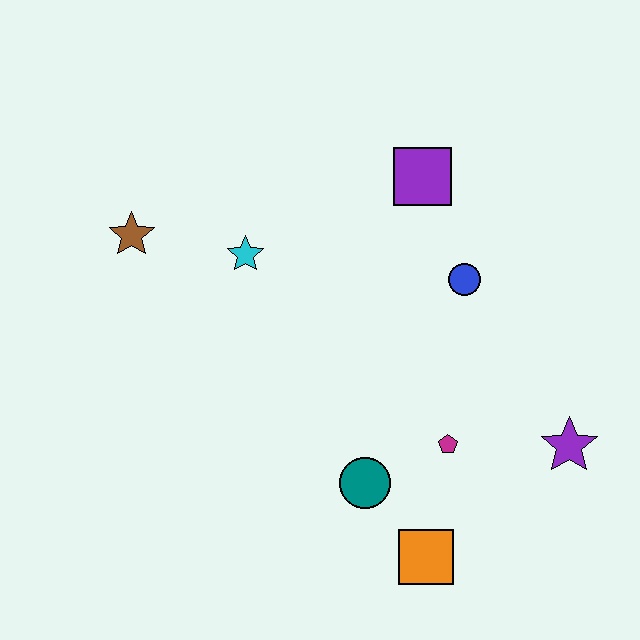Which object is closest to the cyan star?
The brown star is closest to the cyan star.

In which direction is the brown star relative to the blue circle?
The brown star is to the left of the blue circle.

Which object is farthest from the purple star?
The brown star is farthest from the purple star.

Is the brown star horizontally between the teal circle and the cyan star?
No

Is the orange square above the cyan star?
No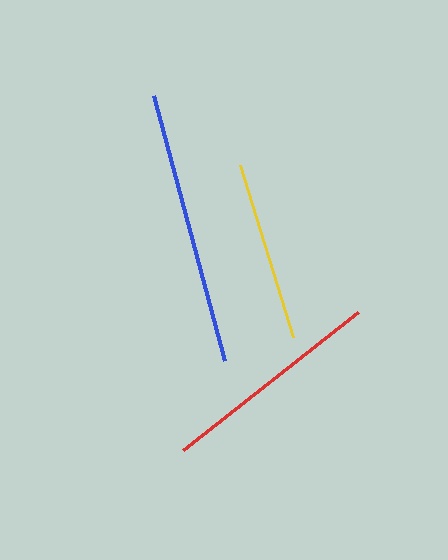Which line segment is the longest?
The blue line is the longest at approximately 274 pixels.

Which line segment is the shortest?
The yellow line is the shortest at approximately 180 pixels.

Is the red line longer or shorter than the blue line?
The blue line is longer than the red line.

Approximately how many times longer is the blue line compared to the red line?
The blue line is approximately 1.2 times the length of the red line.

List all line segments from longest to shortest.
From longest to shortest: blue, red, yellow.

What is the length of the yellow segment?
The yellow segment is approximately 180 pixels long.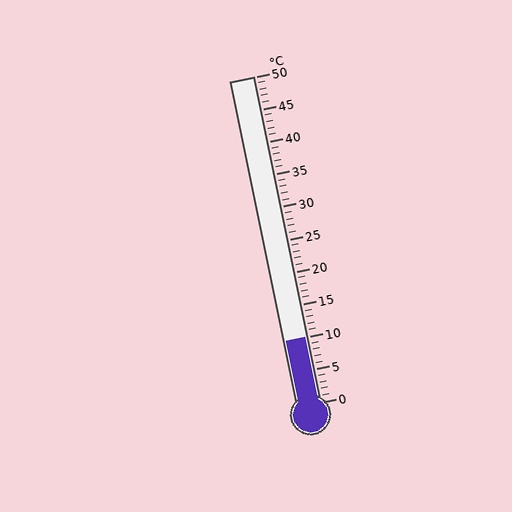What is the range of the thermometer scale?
The thermometer scale ranges from 0°C to 50°C.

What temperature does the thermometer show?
The thermometer shows approximately 10°C.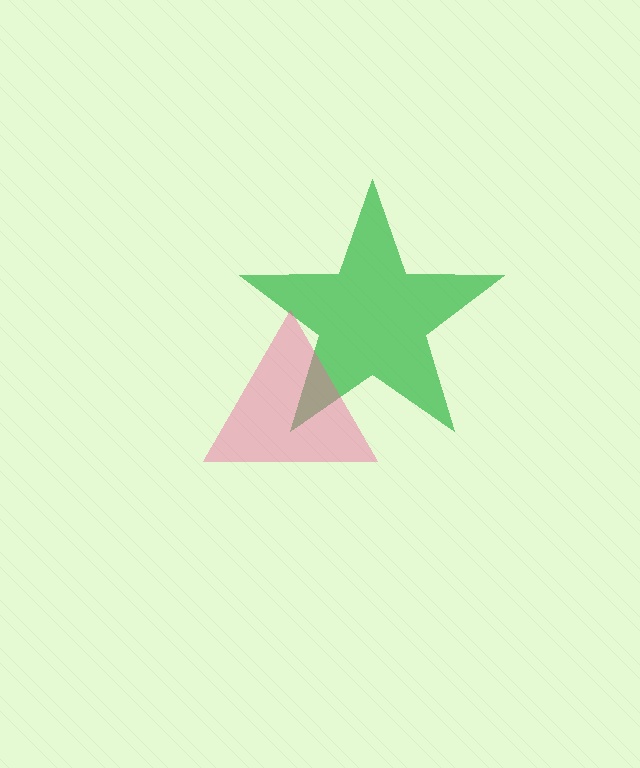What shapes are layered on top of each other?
The layered shapes are: a green star, a pink triangle.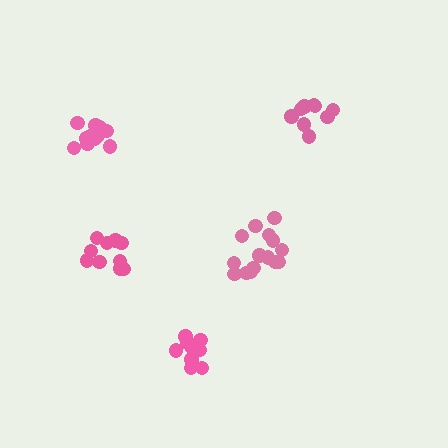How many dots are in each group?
Group 1: 9 dots, Group 2: 9 dots, Group 3: 10 dots, Group 4: 15 dots, Group 5: 15 dots (58 total).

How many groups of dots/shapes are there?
There are 5 groups.